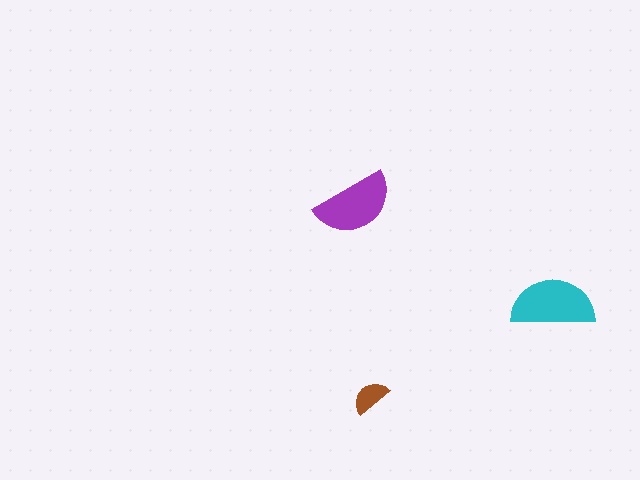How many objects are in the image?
There are 3 objects in the image.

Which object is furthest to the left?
The purple semicircle is leftmost.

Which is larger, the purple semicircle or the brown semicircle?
The purple one.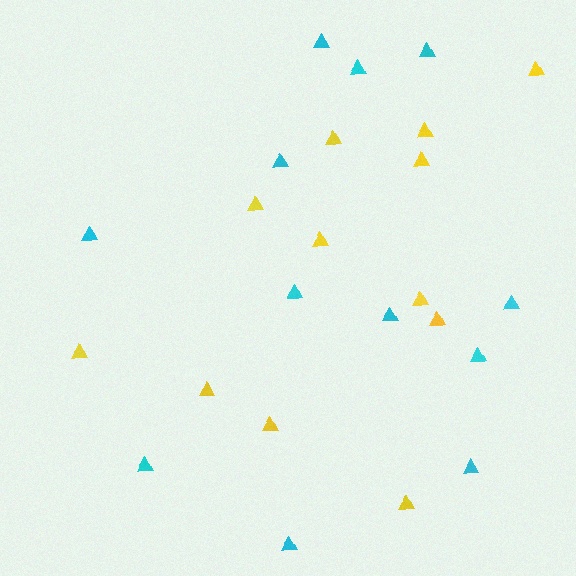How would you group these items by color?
There are 2 groups: one group of yellow triangles (12) and one group of cyan triangles (12).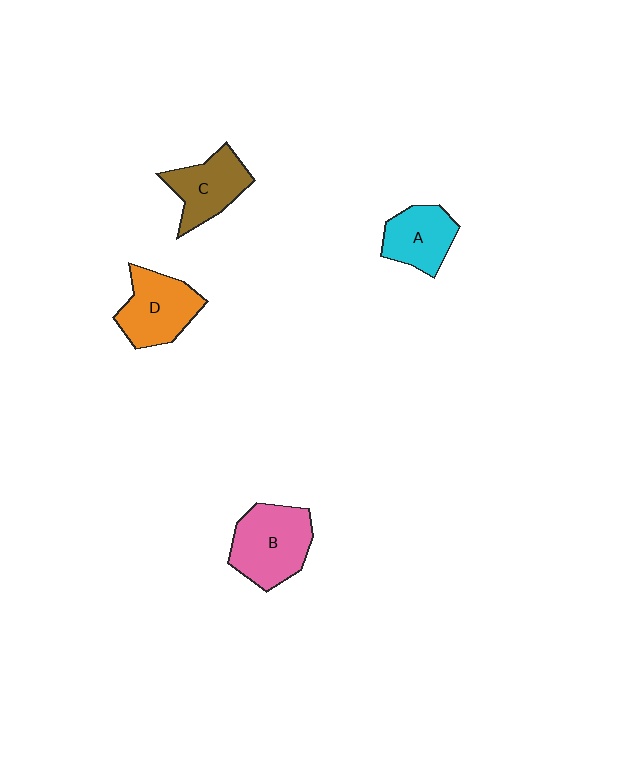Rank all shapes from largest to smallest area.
From largest to smallest: B (pink), D (orange), C (brown), A (cyan).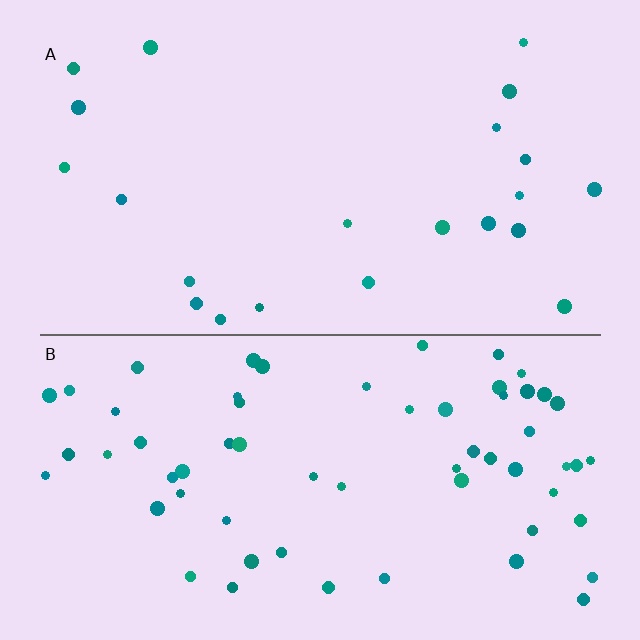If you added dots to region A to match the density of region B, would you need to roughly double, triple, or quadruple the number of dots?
Approximately triple.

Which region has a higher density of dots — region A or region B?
B (the bottom).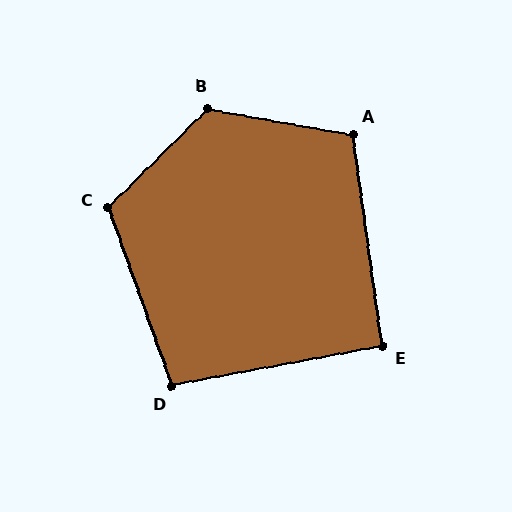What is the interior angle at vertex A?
Approximately 108 degrees (obtuse).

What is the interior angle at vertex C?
Approximately 116 degrees (obtuse).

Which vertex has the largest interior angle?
B, at approximately 125 degrees.